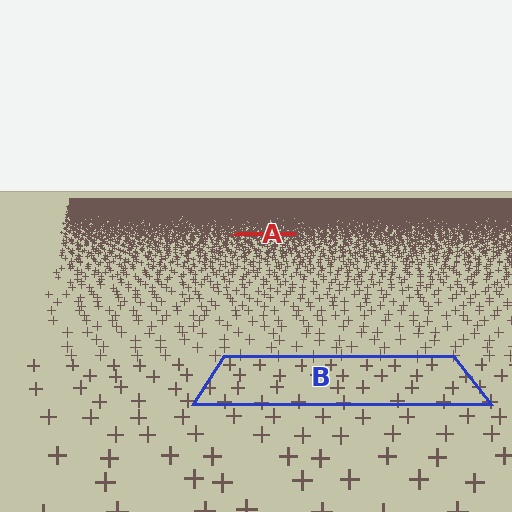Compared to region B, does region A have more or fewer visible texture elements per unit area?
Region A has more texture elements per unit area — they are packed more densely because it is farther away.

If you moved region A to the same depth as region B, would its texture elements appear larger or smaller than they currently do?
They would appear larger. At a closer depth, the same texture elements are projected at a bigger on-screen size.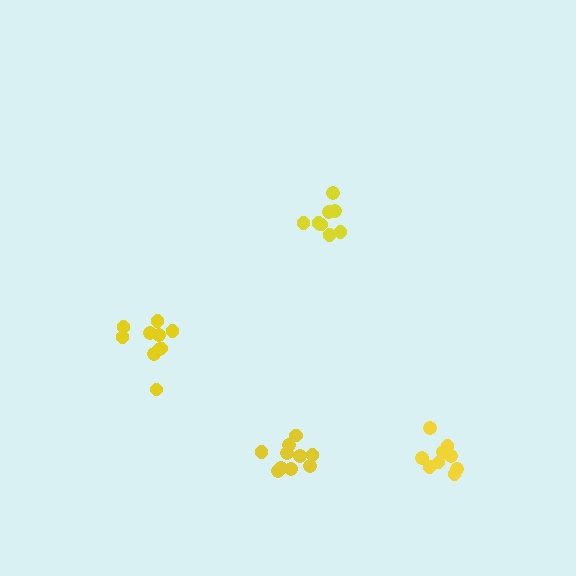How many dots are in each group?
Group 1: 8 dots, Group 2: 10 dots, Group 3: 10 dots, Group 4: 9 dots (37 total).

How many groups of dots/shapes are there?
There are 4 groups.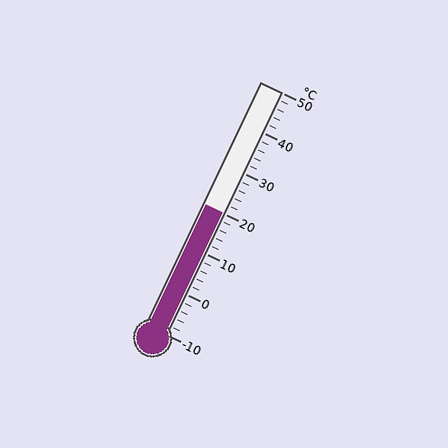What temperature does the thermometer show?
The thermometer shows approximately 20°C.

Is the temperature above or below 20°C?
The temperature is at 20°C.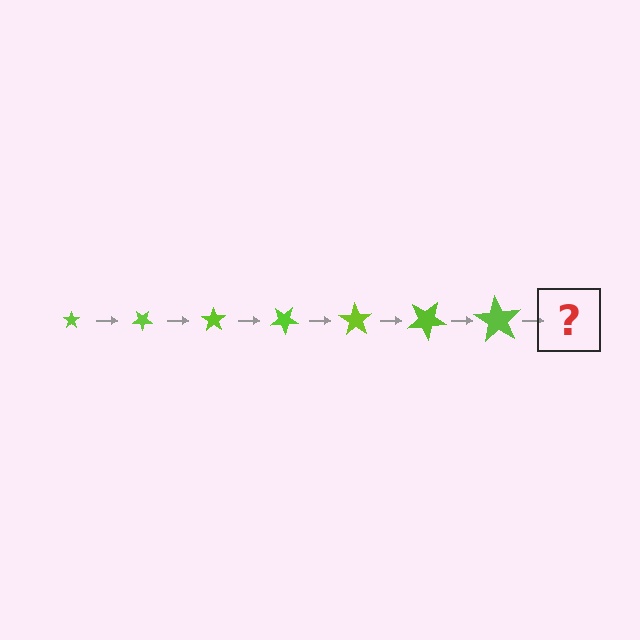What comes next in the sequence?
The next element should be a star, larger than the previous one and rotated 245 degrees from the start.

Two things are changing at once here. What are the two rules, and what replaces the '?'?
The two rules are that the star grows larger each step and it rotates 35 degrees each step. The '?' should be a star, larger than the previous one and rotated 245 degrees from the start.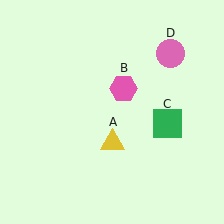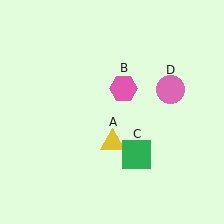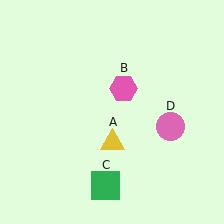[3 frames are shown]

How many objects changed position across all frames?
2 objects changed position: green square (object C), pink circle (object D).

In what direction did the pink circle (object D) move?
The pink circle (object D) moved down.